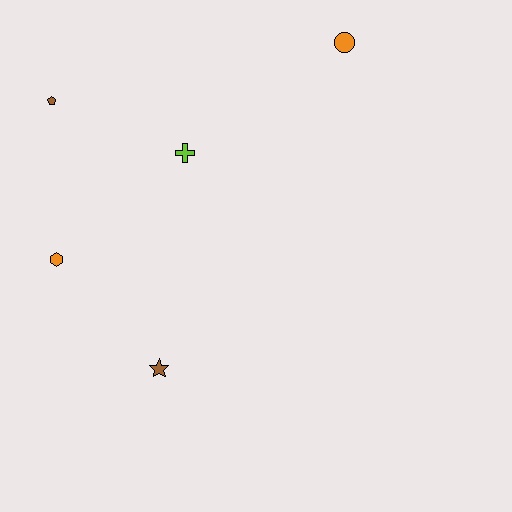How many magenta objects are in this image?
There are no magenta objects.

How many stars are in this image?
There is 1 star.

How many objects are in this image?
There are 5 objects.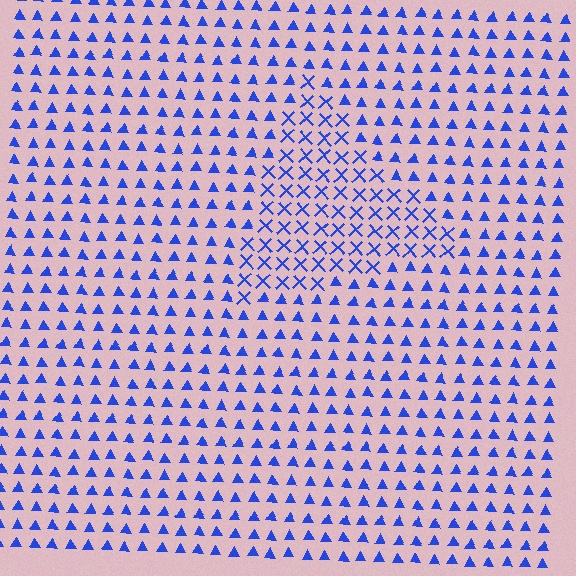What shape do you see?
I see a triangle.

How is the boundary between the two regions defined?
The boundary is defined by a change in element shape: X marks inside vs. triangles outside. All elements share the same color and spacing.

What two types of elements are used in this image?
The image uses X marks inside the triangle region and triangles outside it.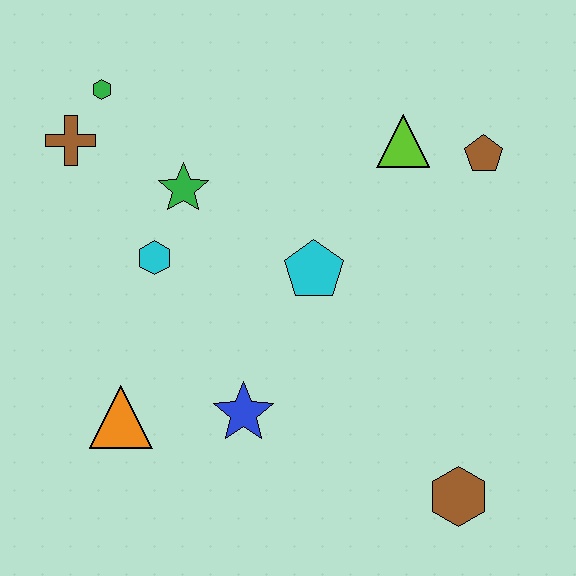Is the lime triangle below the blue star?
No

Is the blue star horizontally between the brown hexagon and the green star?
Yes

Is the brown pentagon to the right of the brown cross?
Yes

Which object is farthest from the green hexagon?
The brown hexagon is farthest from the green hexagon.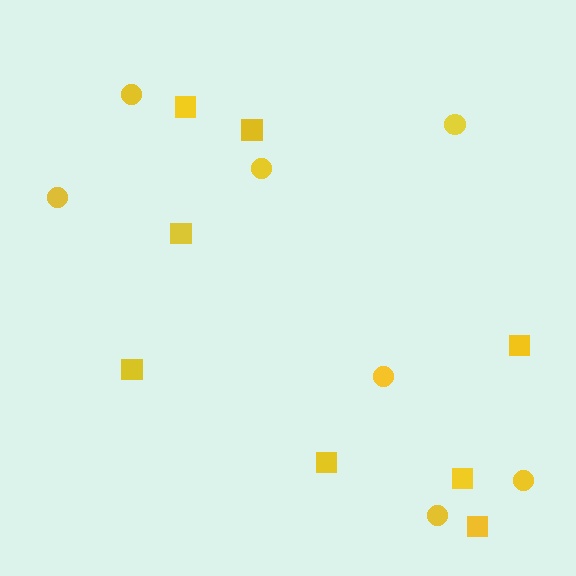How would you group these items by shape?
There are 2 groups: one group of squares (8) and one group of circles (7).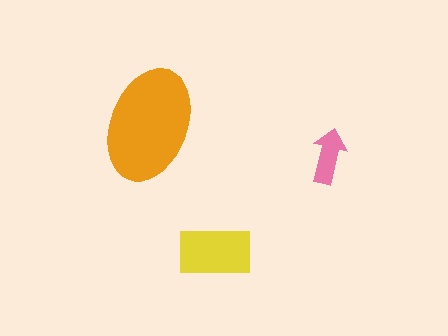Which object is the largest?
The orange ellipse.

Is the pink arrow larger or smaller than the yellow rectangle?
Smaller.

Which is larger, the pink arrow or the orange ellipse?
The orange ellipse.